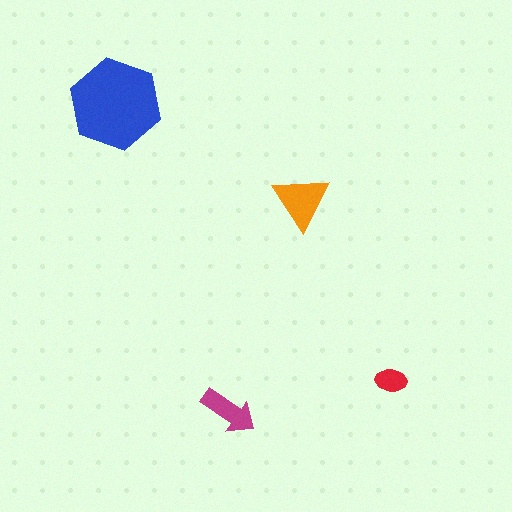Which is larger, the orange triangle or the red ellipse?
The orange triangle.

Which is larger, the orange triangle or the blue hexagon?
The blue hexagon.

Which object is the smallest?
The red ellipse.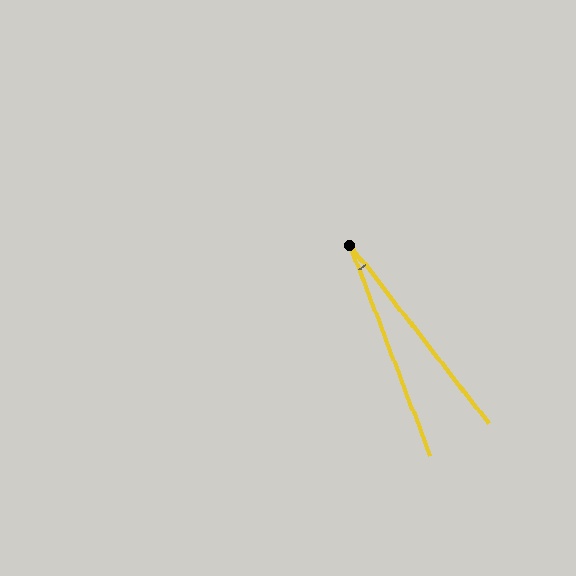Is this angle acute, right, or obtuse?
It is acute.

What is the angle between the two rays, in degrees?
Approximately 17 degrees.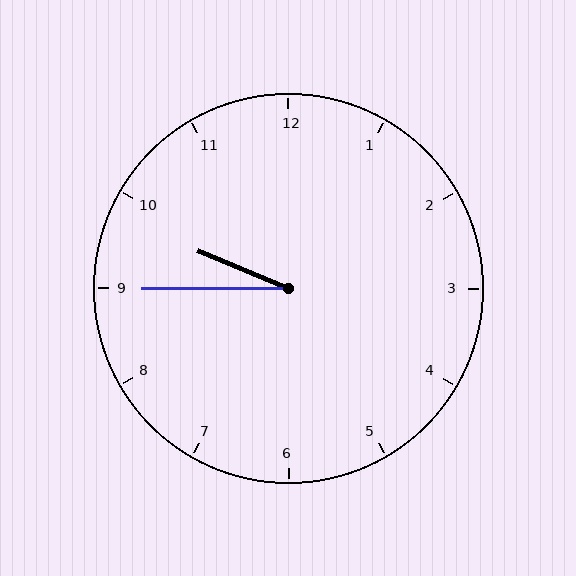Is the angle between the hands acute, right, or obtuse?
It is acute.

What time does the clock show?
9:45.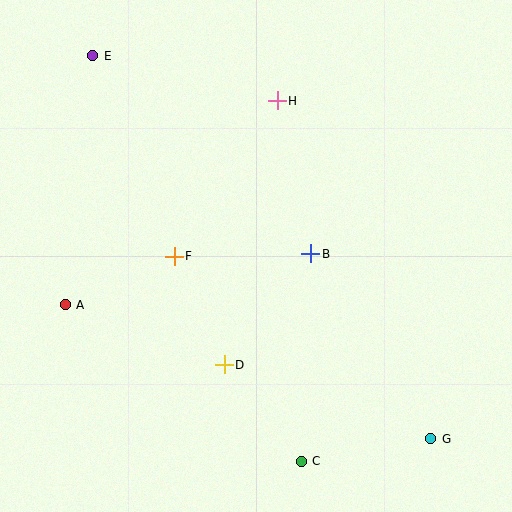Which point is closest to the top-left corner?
Point E is closest to the top-left corner.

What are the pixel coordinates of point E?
Point E is at (93, 56).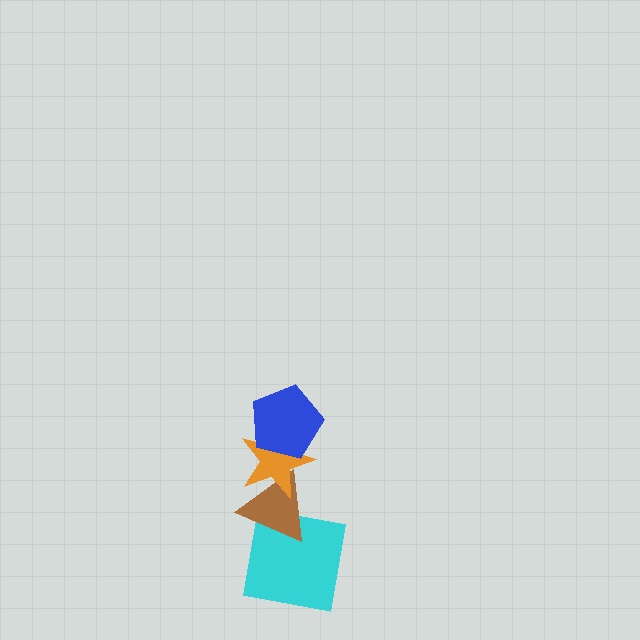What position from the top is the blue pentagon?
The blue pentagon is 1st from the top.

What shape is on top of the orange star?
The blue pentagon is on top of the orange star.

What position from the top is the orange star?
The orange star is 2nd from the top.